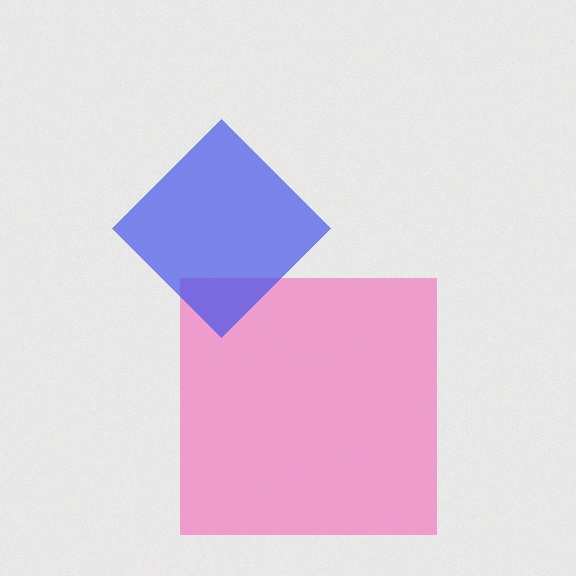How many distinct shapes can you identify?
There are 2 distinct shapes: a pink square, a blue diamond.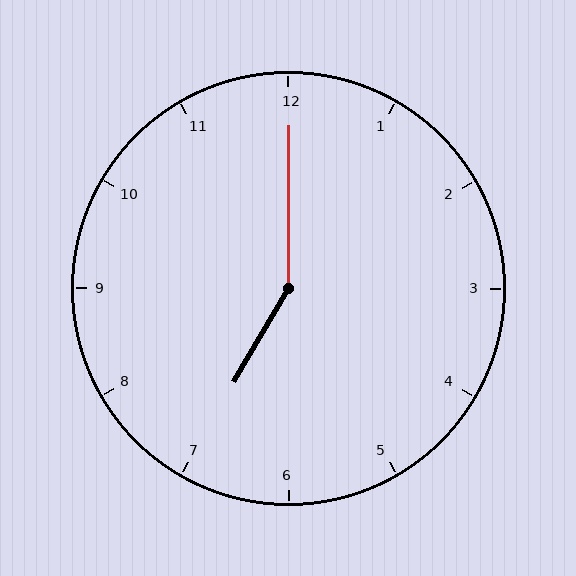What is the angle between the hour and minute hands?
Approximately 150 degrees.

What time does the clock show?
7:00.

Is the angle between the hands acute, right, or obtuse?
It is obtuse.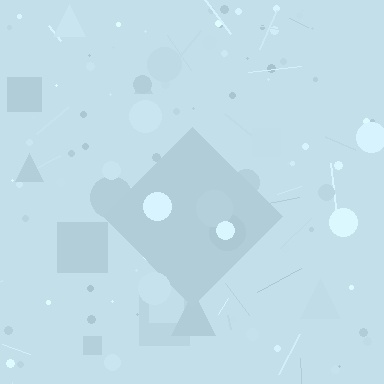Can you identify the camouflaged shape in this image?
The camouflaged shape is a diamond.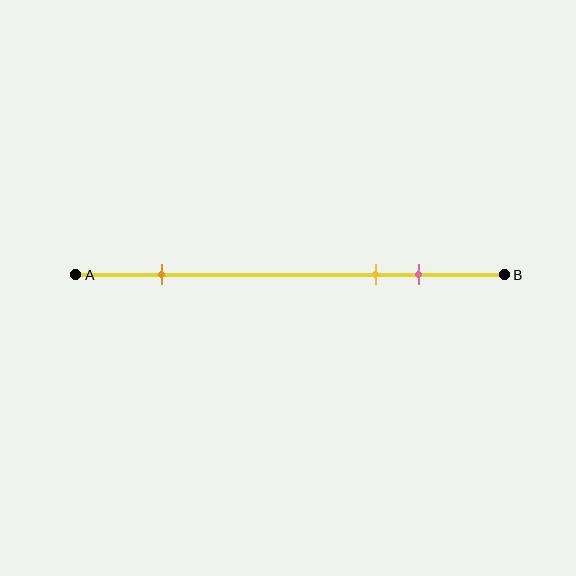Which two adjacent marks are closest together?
The yellow and pink marks are the closest adjacent pair.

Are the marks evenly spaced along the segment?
No, the marks are not evenly spaced.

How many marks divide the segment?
There are 3 marks dividing the segment.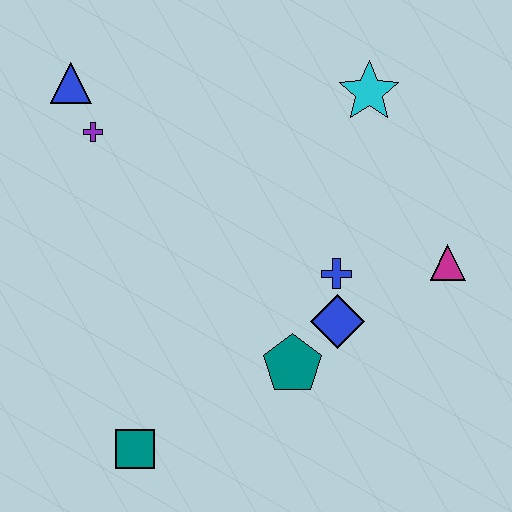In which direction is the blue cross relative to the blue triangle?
The blue cross is to the right of the blue triangle.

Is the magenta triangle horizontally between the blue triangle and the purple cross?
No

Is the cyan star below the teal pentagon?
No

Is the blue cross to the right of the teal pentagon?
Yes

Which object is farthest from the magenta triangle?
The blue triangle is farthest from the magenta triangle.